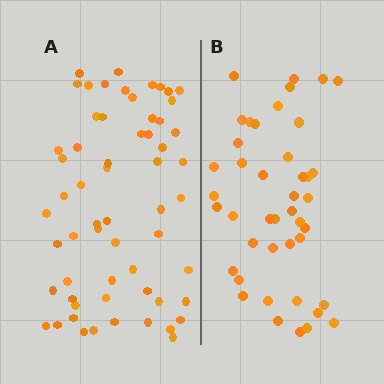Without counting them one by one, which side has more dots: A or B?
Region A (the left region) has more dots.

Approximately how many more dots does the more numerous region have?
Region A has approximately 15 more dots than region B.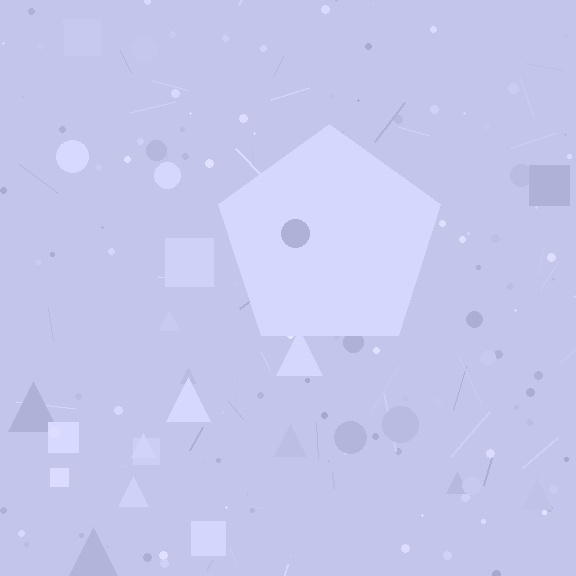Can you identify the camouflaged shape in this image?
The camouflaged shape is a pentagon.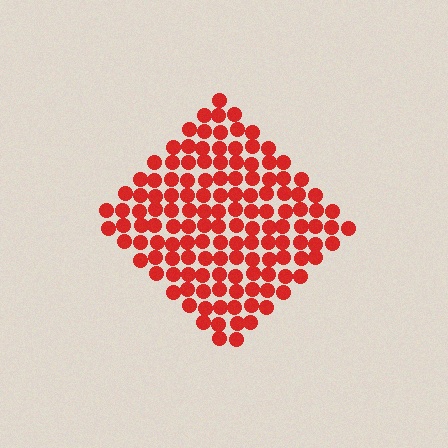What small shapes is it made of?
It is made of small circles.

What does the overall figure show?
The overall figure shows a diamond.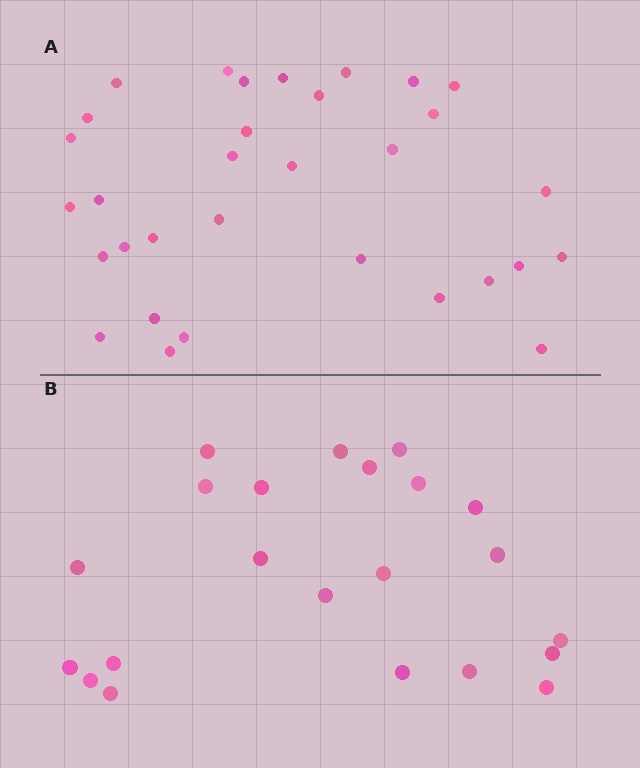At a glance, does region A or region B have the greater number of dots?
Region A (the top region) has more dots.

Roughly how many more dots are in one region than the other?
Region A has roughly 10 or so more dots than region B.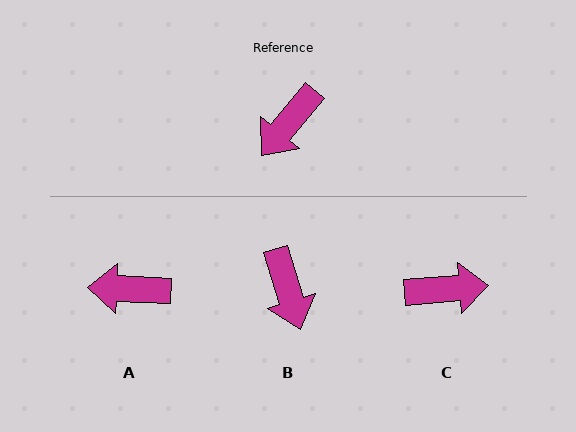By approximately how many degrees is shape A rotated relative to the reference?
Approximately 53 degrees clockwise.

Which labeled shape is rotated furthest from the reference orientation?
C, about 135 degrees away.